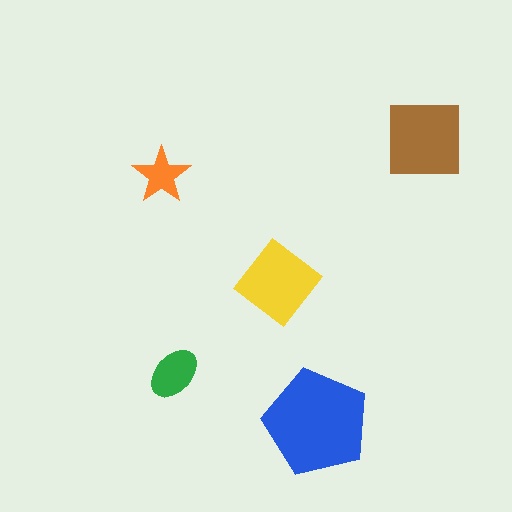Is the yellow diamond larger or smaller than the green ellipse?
Larger.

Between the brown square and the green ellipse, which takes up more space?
The brown square.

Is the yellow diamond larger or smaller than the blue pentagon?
Smaller.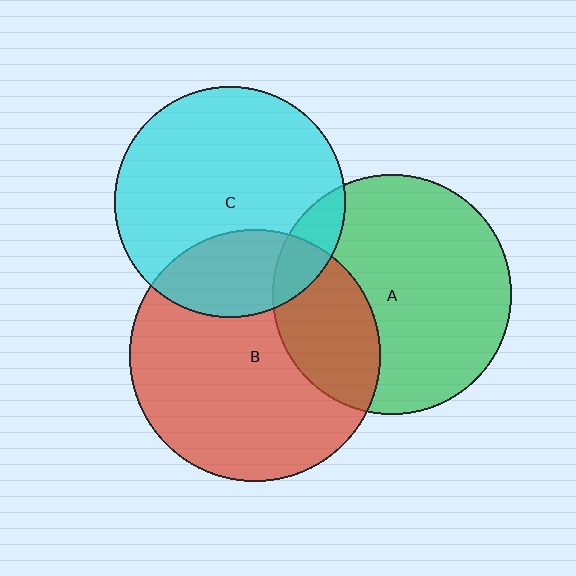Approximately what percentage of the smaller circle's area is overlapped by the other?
Approximately 30%.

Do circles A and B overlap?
Yes.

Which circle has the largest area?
Circle B (red).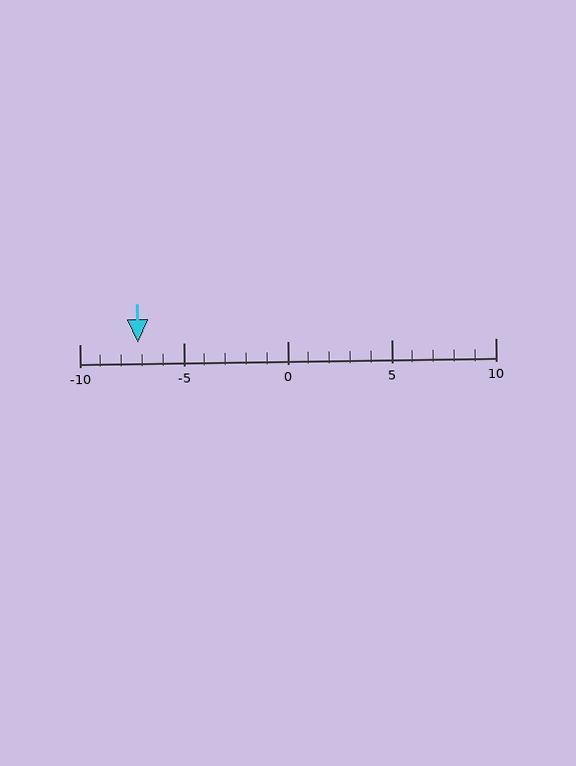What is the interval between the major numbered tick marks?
The major tick marks are spaced 5 units apart.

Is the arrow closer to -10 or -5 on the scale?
The arrow is closer to -5.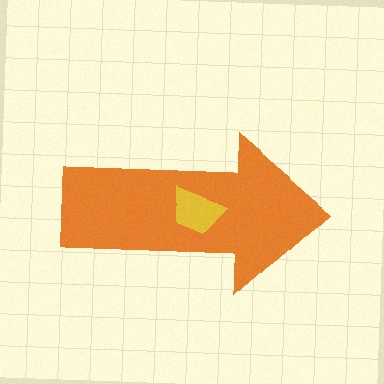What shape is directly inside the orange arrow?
The yellow trapezoid.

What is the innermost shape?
The yellow trapezoid.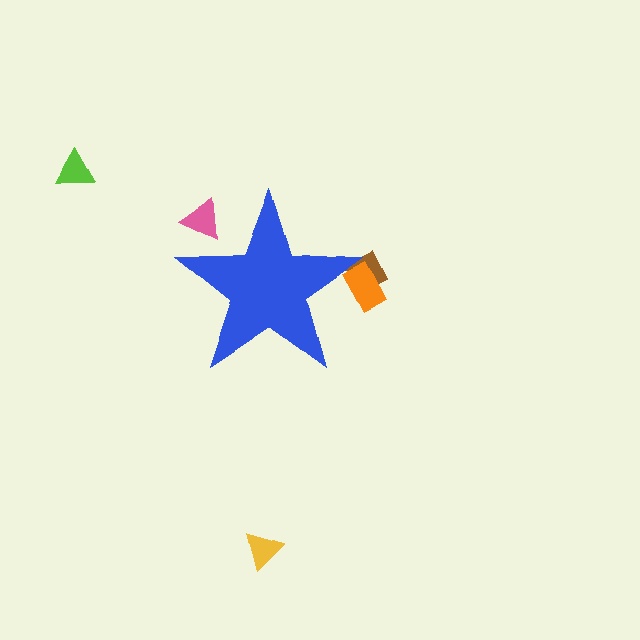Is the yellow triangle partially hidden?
No, the yellow triangle is fully visible.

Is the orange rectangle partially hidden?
Yes, the orange rectangle is partially hidden behind the blue star.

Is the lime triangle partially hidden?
No, the lime triangle is fully visible.